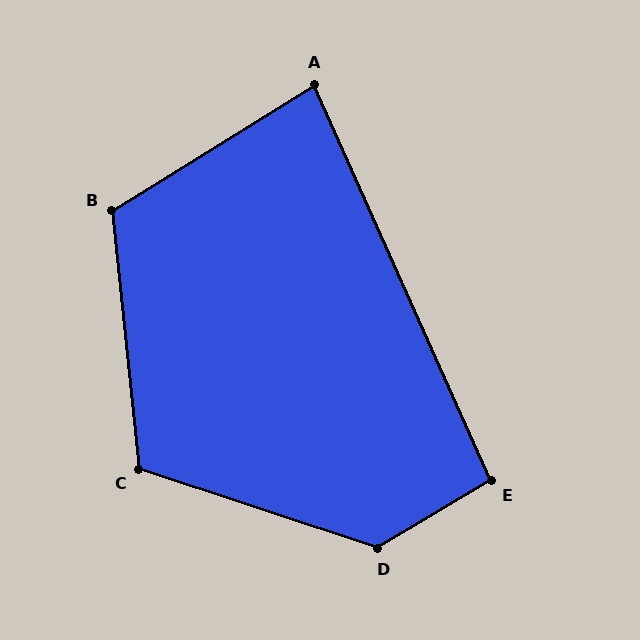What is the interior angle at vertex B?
Approximately 116 degrees (obtuse).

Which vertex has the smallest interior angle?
A, at approximately 82 degrees.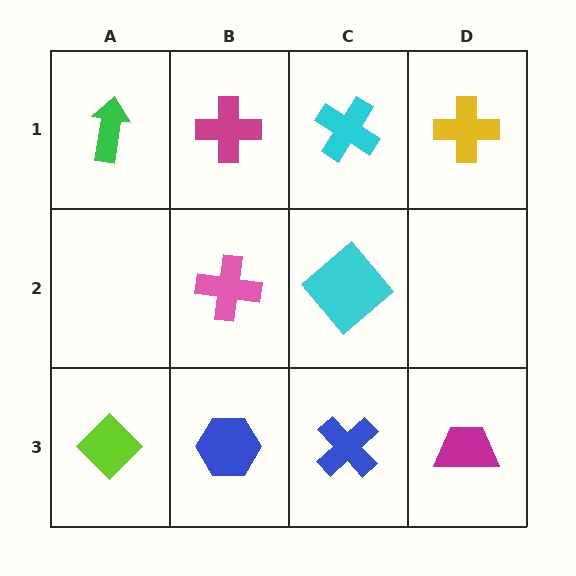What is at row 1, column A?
A green arrow.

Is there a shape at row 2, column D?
No, that cell is empty.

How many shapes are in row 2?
2 shapes.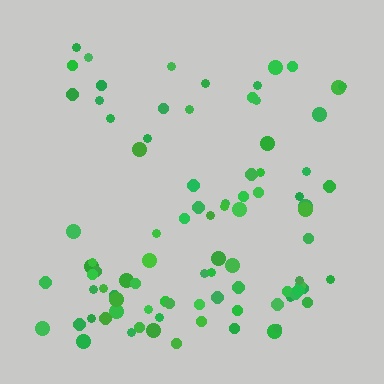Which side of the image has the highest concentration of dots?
The bottom.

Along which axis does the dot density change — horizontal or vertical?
Vertical.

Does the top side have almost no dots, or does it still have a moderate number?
Still a moderate number, just noticeably fewer than the bottom.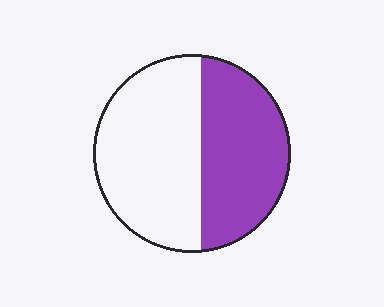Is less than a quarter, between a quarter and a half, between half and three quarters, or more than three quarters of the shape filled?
Between a quarter and a half.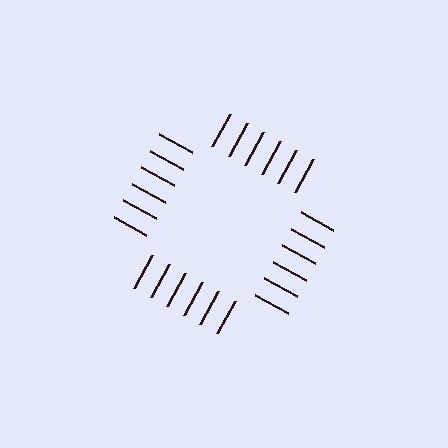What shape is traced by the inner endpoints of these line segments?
An illusory square — the line segments terminate on its edges but no continuous stroke is drawn.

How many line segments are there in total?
24 — 6 along each of the 4 edges.